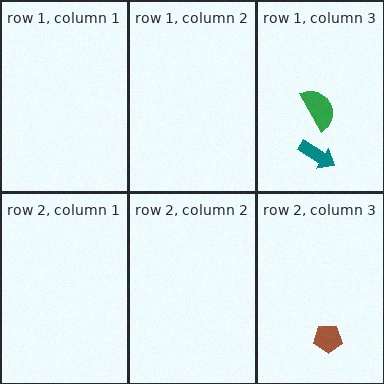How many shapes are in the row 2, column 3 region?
1.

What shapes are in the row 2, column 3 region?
The brown pentagon.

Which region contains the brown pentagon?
The row 2, column 3 region.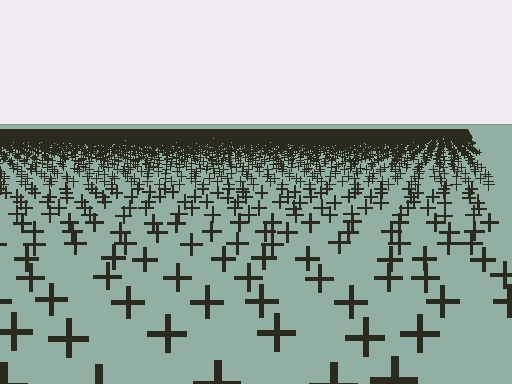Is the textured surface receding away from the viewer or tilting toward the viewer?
The surface is receding away from the viewer. Texture elements get smaller and denser toward the top.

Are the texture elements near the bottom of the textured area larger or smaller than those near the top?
Larger. Near the bottom, elements are closer to the viewer and appear at a bigger on-screen size.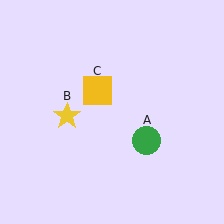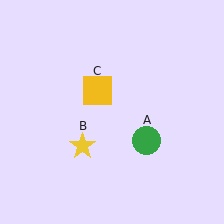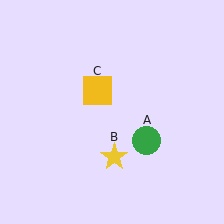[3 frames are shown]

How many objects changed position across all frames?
1 object changed position: yellow star (object B).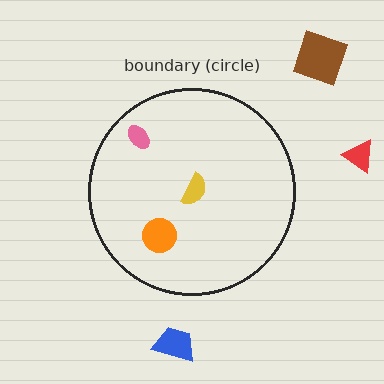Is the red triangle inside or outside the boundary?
Outside.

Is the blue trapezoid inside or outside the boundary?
Outside.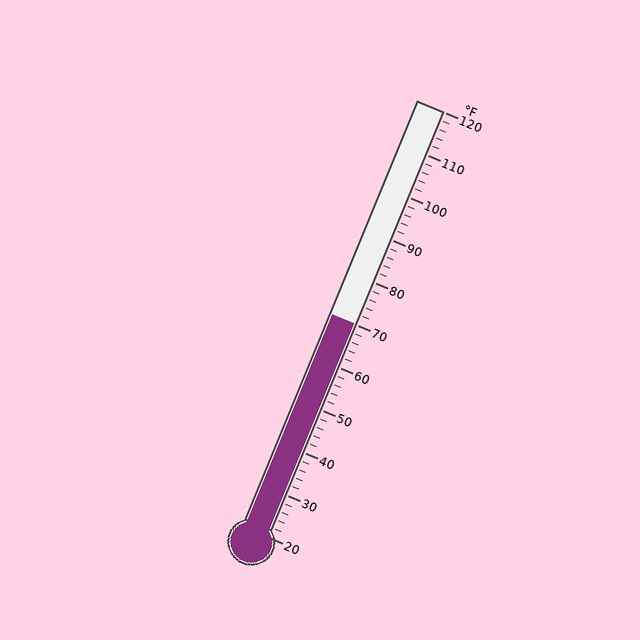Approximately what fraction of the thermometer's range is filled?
The thermometer is filled to approximately 50% of its range.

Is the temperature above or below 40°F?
The temperature is above 40°F.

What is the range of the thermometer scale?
The thermometer scale ranges from 20°F to 120°F.